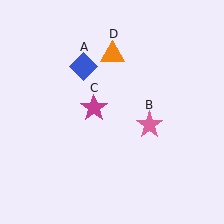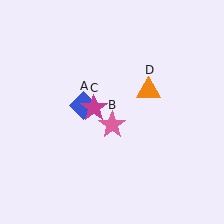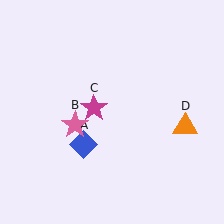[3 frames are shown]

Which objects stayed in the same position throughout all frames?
Magenta star (object C) remained stationary.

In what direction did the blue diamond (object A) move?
The blue diamond (object A) moved down.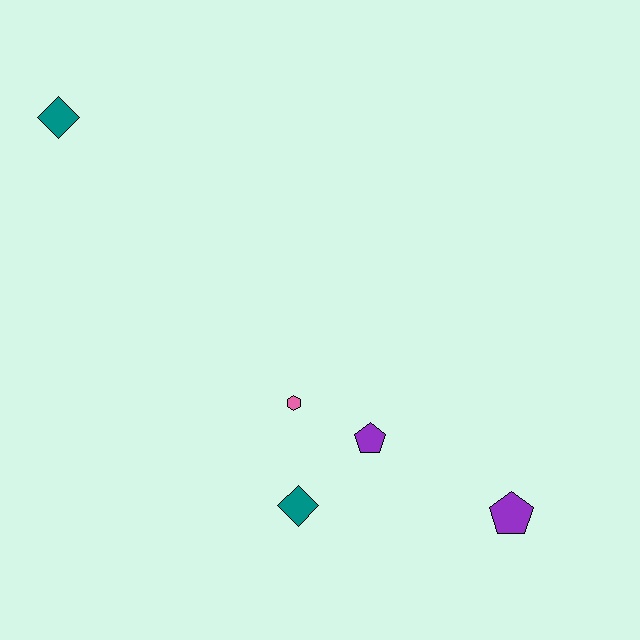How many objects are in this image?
There are 5 objects.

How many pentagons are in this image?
There are 2 pentagons.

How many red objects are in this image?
There are no red objects.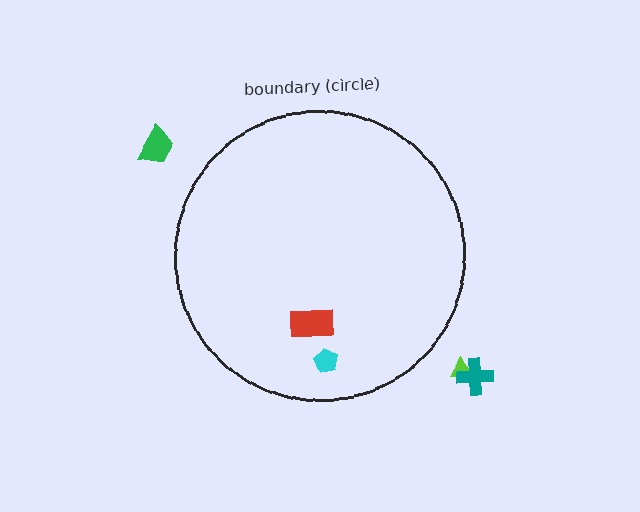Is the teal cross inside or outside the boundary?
Outside.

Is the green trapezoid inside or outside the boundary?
Outside.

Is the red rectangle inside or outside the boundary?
Inside.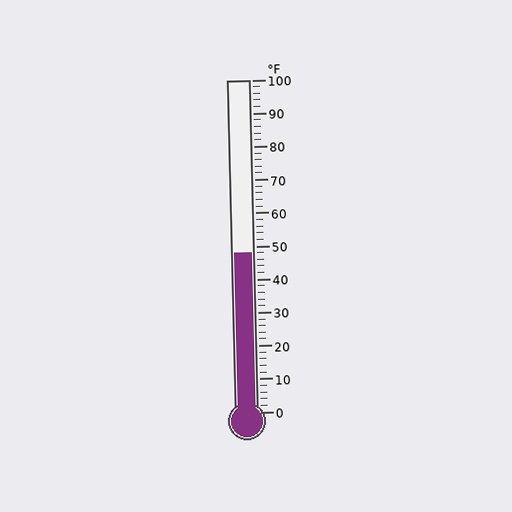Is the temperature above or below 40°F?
The temperature is above 40°F.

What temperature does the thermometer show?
The thermometer shows approximately 48°F.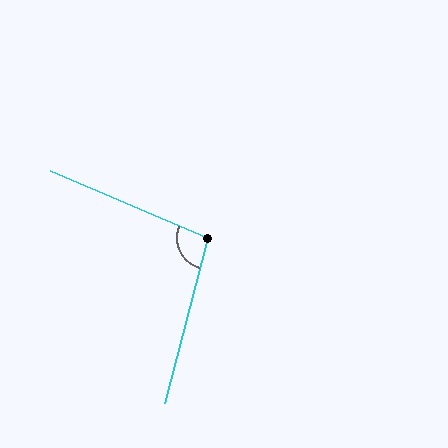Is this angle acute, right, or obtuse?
It is obtuse.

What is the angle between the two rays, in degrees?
Approximately 98 degrees.